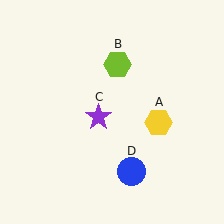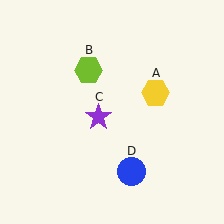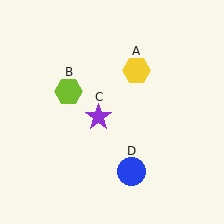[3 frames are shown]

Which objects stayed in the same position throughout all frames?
Purple star (object C) and blue circle (object D) remained stationary.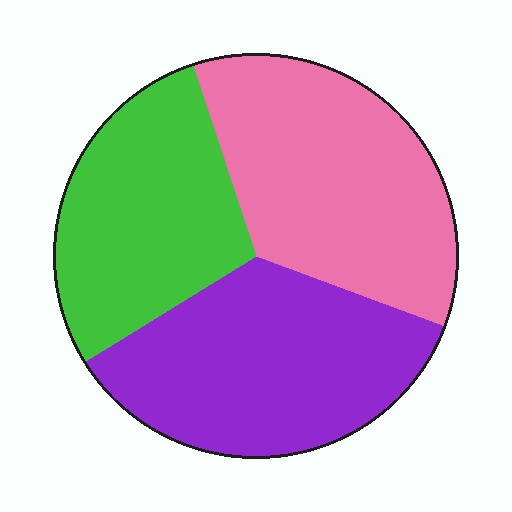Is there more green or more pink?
Pink.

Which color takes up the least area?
Green, at roughly 30%.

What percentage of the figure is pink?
Pink takes up between a quarter and a half of the figure.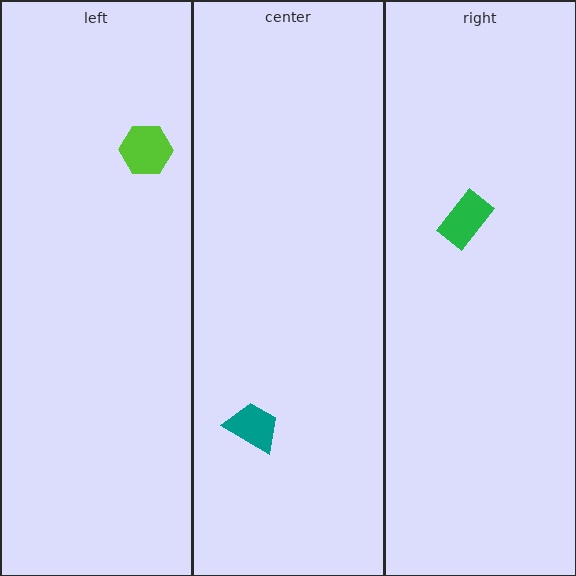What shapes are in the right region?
The green rectangle.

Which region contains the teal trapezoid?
The center region.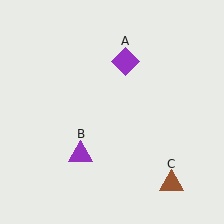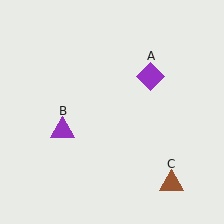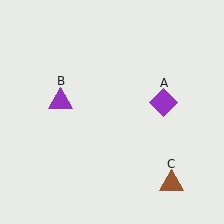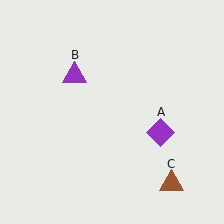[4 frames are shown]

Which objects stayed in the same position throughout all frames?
Brown triangle (object C) remained stationary.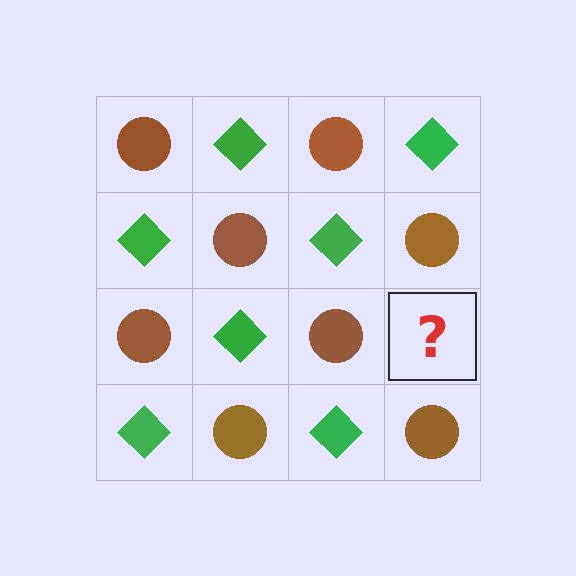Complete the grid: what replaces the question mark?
The question mark should be replaced with a green diamond.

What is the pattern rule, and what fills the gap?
The rule is that it alternates brown circle and green diamond in a checkerboard pattern. The gap should be filled with a green diamond.